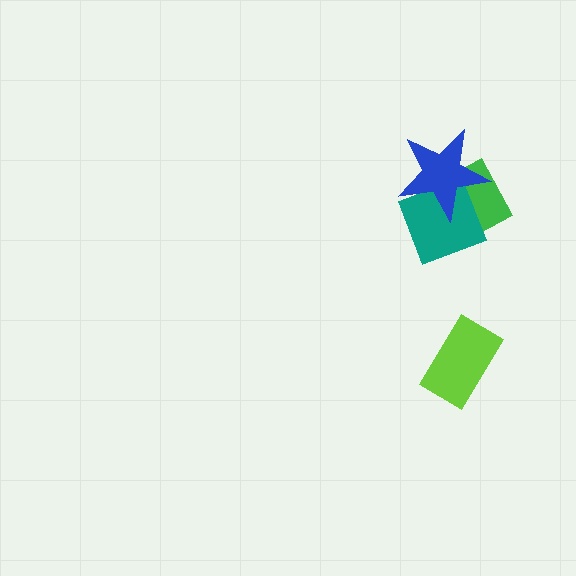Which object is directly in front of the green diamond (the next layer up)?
The teal square is directly in front of the green diamond.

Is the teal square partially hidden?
Yes, it is partially covered by another shape.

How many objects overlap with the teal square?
2 objects overlap with the teal square.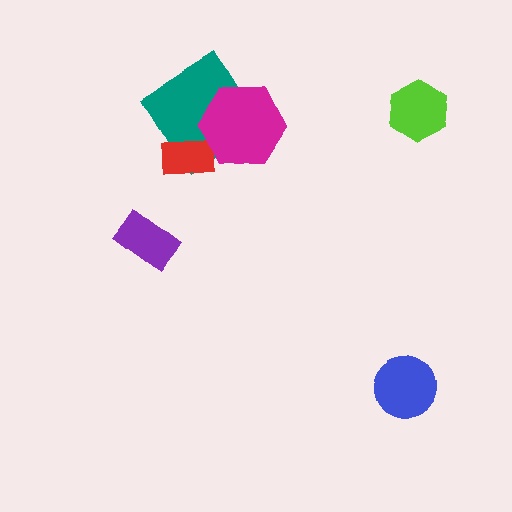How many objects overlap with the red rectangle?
1 object overlaps with the red rectangle.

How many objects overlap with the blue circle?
0 objects overlap with the blue circle.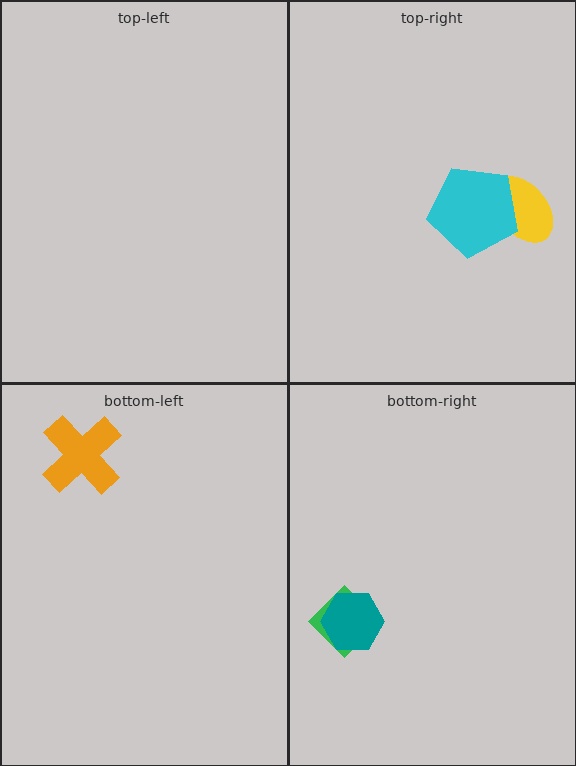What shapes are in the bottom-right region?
The green diamond, the teal hexagon.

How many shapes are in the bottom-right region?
2.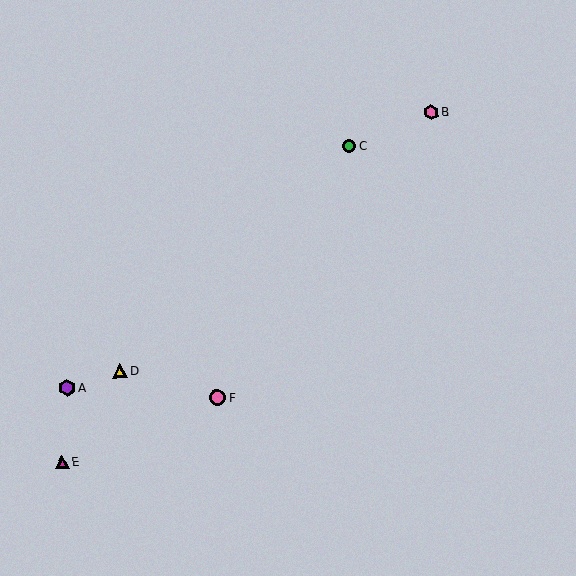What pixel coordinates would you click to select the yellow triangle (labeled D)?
Click at (120, 371) to select the yellow triangle D.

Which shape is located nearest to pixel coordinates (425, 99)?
The pink hexagon (labeled B) at (431, 112) is nearest to that location.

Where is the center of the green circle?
The center of the green circle is at (349, 146).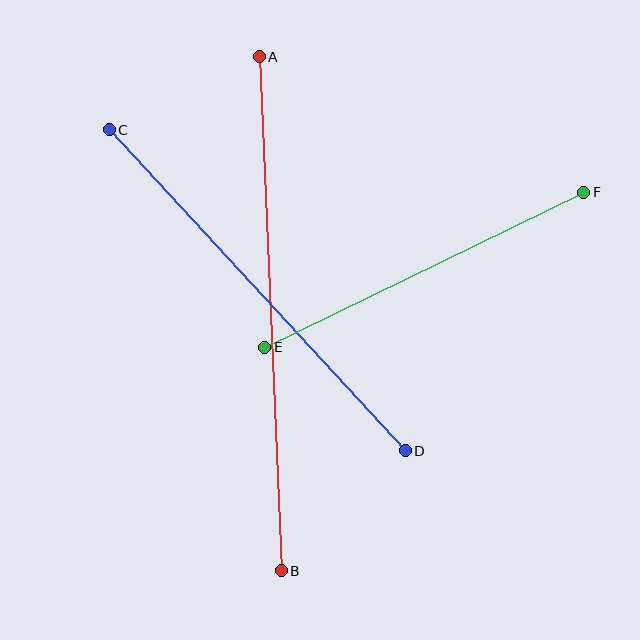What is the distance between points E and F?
The distance is approximately 355 pixels.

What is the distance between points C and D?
The distance is approximately 437 pixels.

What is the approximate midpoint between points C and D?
The midpoint is at approximately (257, 290) pixels.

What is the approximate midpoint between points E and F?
The midpoint is at approximately (424, 270) pixels.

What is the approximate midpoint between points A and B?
The midpoint is at approximately (270, 314) pixels.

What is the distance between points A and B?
The distance is approximately 514 pixels.